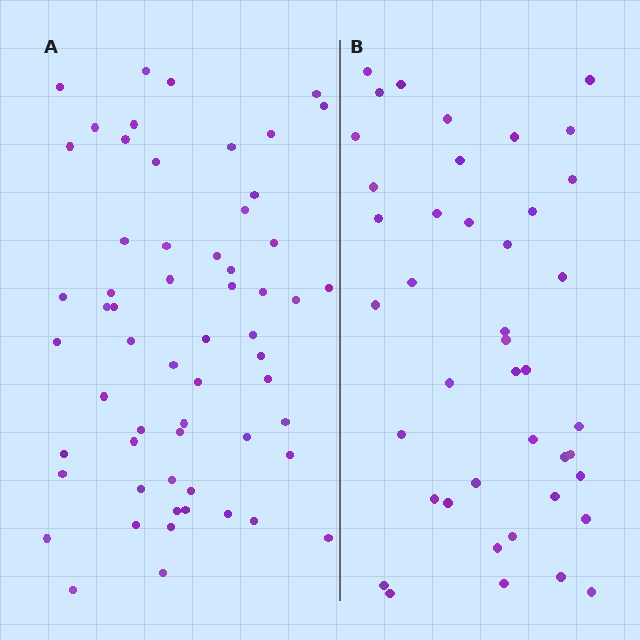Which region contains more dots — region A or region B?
Region A (the left region) has more dots.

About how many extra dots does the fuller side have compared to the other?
Region A has approximately 15 more dots than region B.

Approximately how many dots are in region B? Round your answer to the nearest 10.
About 40 dots. (The exact count is 42, which rounds to 40.)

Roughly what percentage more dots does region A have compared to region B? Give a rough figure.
About 40% more.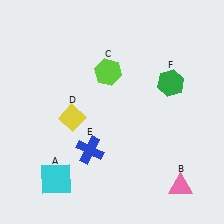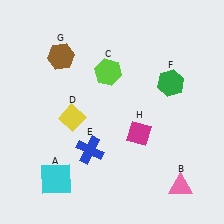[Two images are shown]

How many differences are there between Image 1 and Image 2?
There are 2 differences between the two images.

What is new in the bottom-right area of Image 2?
A magenta diamond (H) was added in the bottom-right area of Image 2.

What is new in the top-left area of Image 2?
A brown hexagon (G) was added in the top-left area of Image 2.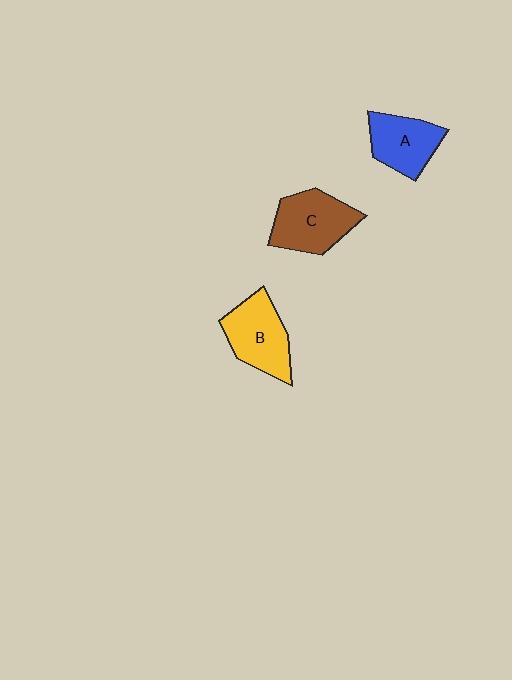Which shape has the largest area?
Shape C (brown).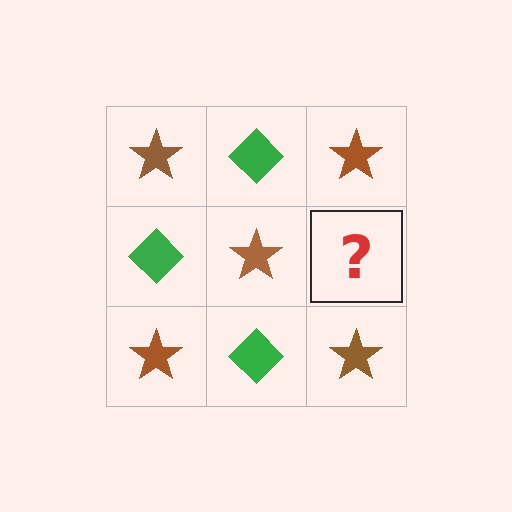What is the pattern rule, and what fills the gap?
The rule is that it alternates brown star and green diamond in a checkerboard pattern. The gap should be filled with a green diamond.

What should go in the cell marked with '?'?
The missing cell should contain a green diamond.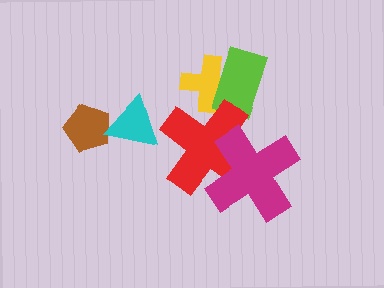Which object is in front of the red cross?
The magenta cross is in front of the red cross.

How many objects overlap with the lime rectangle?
2 objects overlap with the lime rectangle.